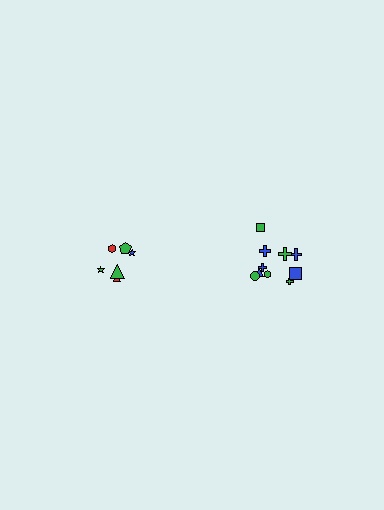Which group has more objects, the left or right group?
The right group.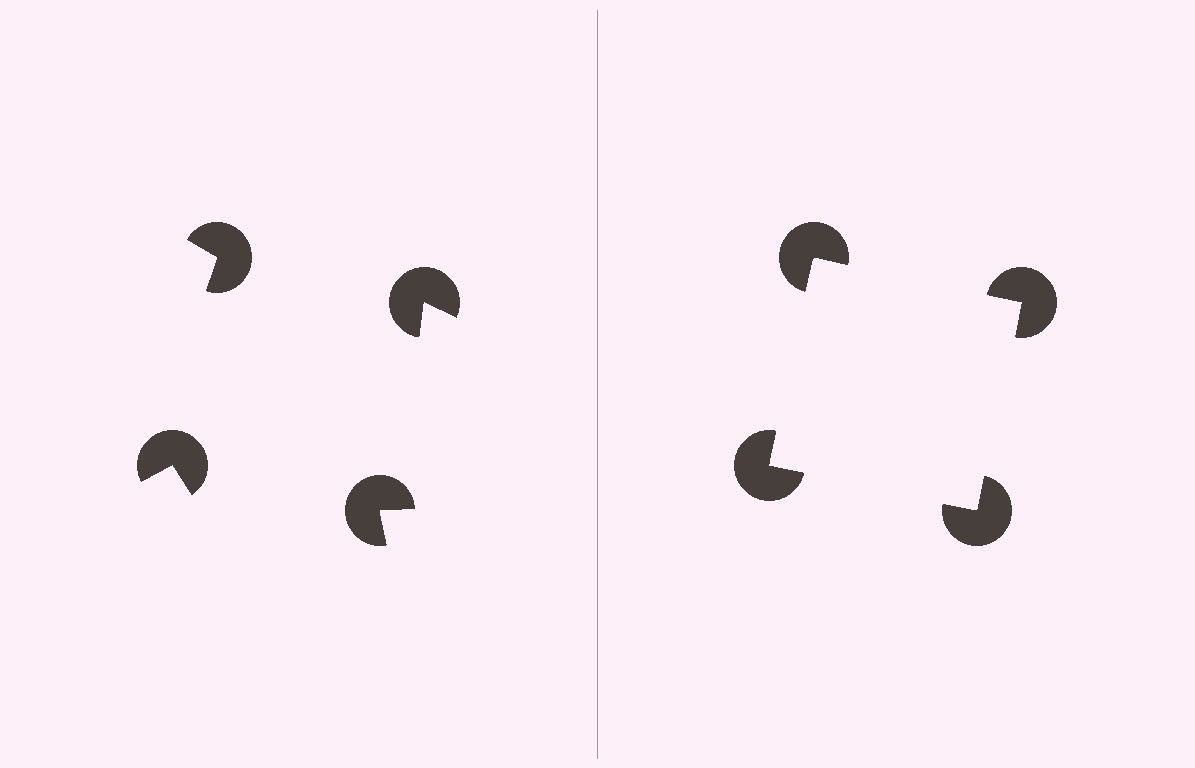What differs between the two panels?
The pac-man discs are positioned identically on both sides; only the wedge orientations differ. On the right they align to a square; on the left they are misaligned.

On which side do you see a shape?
An illusory square appears on the right side. On the left side the wedge cuts are rotated, so no coherent shape forms.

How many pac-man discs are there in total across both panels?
8 — 4 on each side.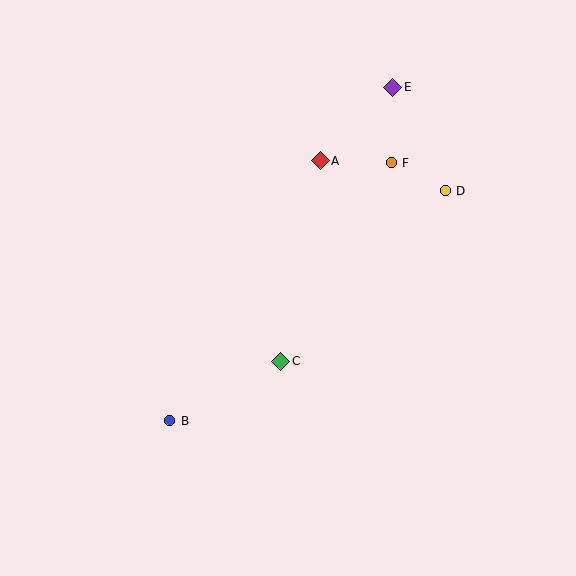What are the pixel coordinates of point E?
Point E is at (393, 87).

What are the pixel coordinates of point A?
Point A is at (320, 161).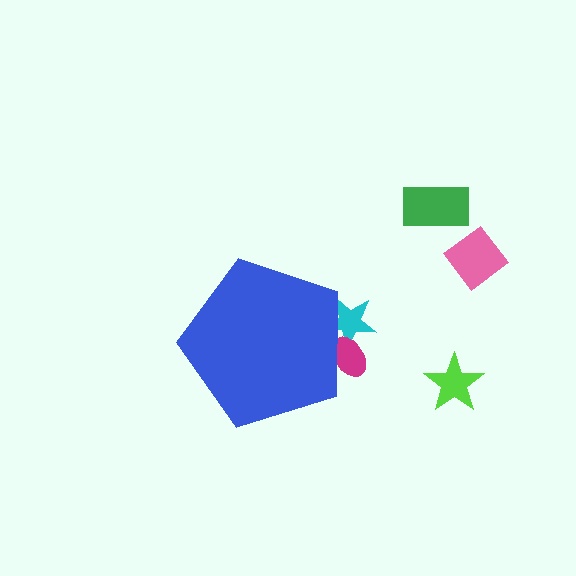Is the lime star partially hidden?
No, the lime star is fully visible.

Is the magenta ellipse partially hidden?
Yes, the magenta ellipse is partially hidden behind the blue pentagon.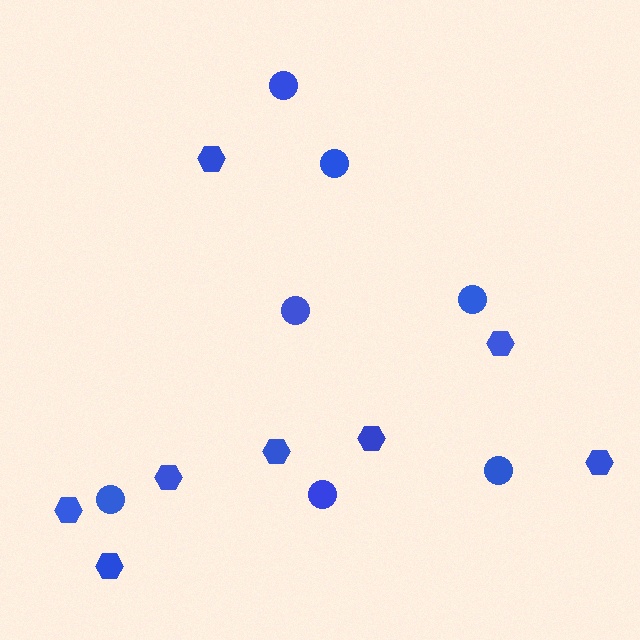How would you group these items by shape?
There are 2 groups: one group of circles (7) and one group of hexagons (8).